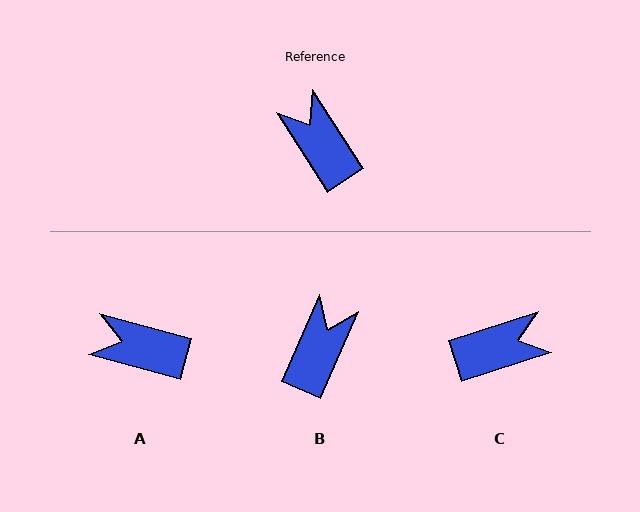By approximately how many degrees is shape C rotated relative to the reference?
Approximately 105 degrees clockwise.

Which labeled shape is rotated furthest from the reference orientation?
C, about 105 degrees away.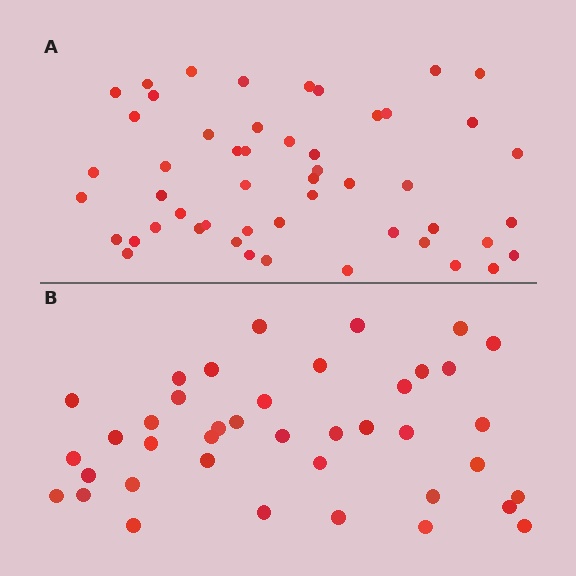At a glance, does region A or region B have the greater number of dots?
Region A (the top region) has more dots.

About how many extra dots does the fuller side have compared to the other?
Region A has roughly 12 or so more dots than region B.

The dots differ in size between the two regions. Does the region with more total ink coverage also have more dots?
No. Region B has more total ink coverage because its dots are larger, but region A actually contains more individual dots. Total area can be misleading — the number of items is what matters here.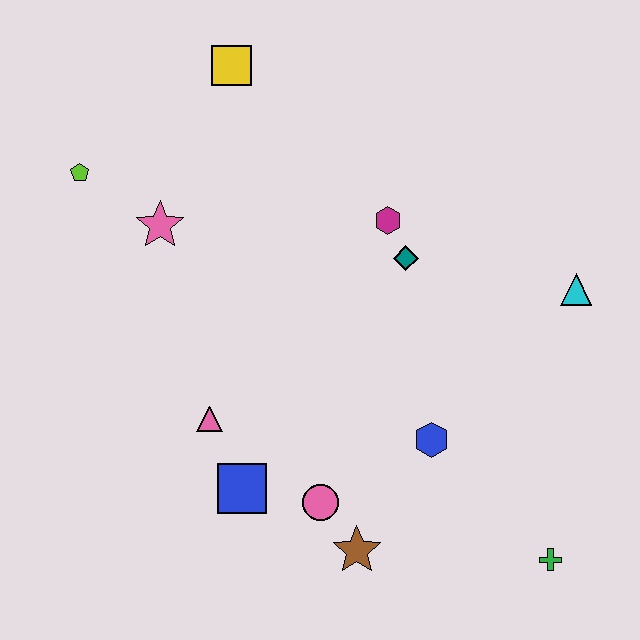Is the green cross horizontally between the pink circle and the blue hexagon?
No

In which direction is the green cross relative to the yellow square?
The green cross is below the yellow square.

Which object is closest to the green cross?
The blue hexagon is closest to the green cross.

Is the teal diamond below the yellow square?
Yes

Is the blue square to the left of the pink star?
No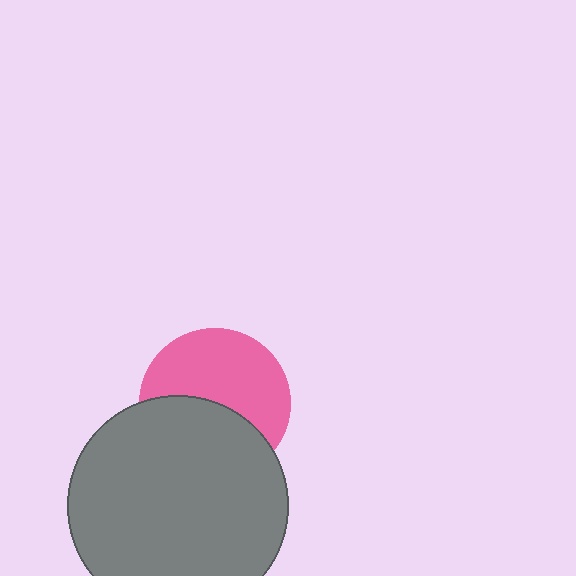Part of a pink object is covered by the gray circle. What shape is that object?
It is a circle.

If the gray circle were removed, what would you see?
You would see the complete pink circle.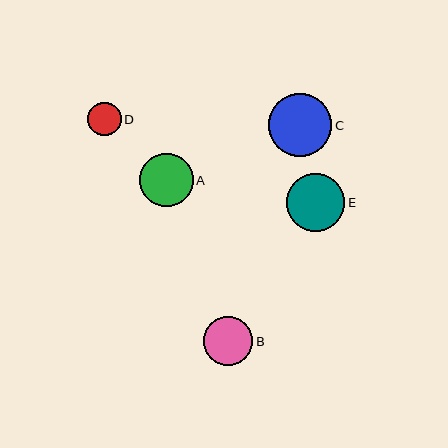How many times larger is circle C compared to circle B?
Circle C is approximately 1.3 times the size of circle B.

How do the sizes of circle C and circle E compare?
Circle C and circle E are approximately the same size.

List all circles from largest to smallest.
From largest to smallest: C, E, A, B, D.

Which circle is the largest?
Circle C is the largest with a size of approximately 63 pixels.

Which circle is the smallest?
Circle D is the smallest with a size of approximately 33 pixels.